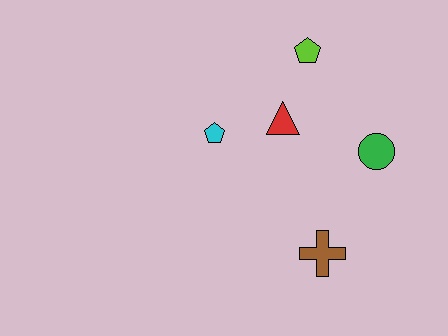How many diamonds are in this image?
There are no diamonds.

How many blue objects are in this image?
There are no blue objects.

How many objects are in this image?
There are 5 objects.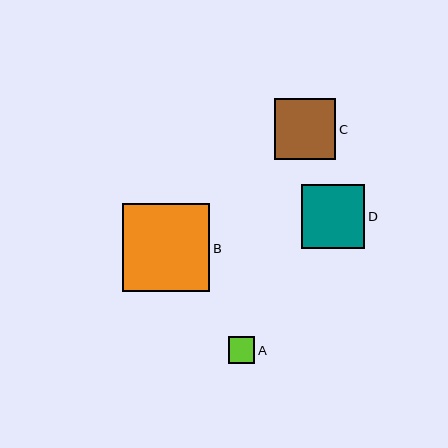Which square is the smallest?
Square A is the smallest with a size of approximately 27 pixels.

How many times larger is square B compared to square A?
Square B is approximately 3.3 times the size of square A.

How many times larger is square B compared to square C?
Square B is approximately 1.4 times the size of square C.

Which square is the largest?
Square B is the largest with a size of approximately 87 pixels.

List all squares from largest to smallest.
From largest to smallest: B, D, C, A.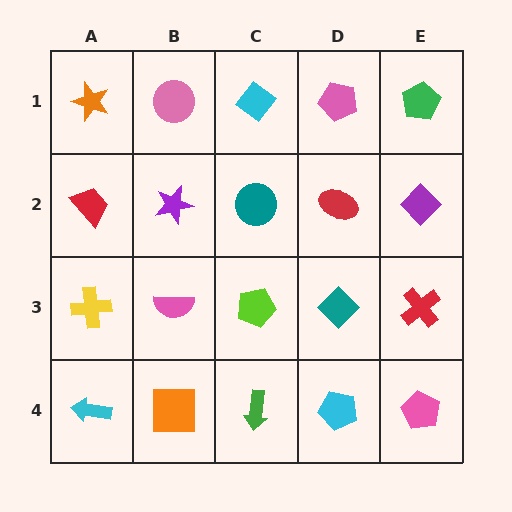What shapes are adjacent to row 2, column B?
A pink circle (row 1, column B), a pink semicircle (row 3, column B), a red trapezoid (row 2, column A), a teal circle (row 2, column C).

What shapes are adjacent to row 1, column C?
A teal circle (row 2, column C), a pink circle (row 1, column B), a pink pentagon (row 1, column D).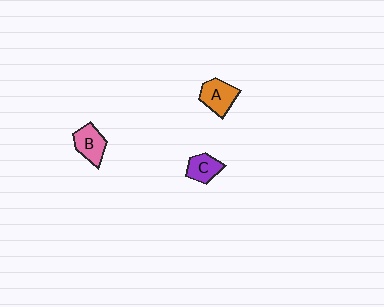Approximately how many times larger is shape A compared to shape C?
Approximately 1.3 times.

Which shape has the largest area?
Shape A (orange).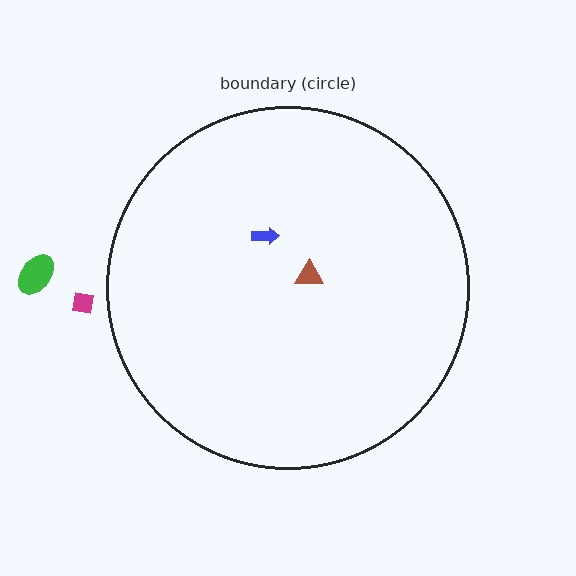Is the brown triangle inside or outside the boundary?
Inside.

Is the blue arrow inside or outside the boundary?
Inside.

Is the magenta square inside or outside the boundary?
Outside.